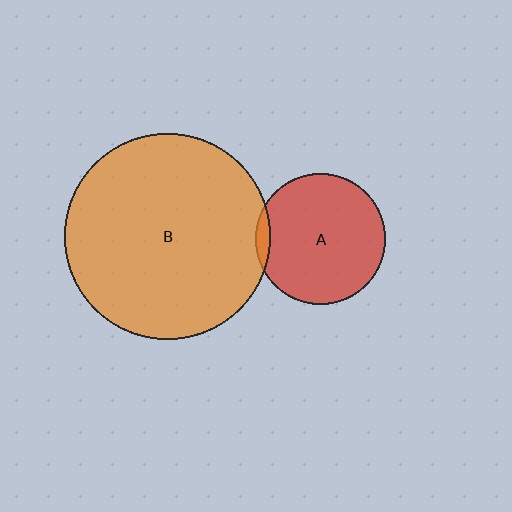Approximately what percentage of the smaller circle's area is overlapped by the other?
Approximately 5%.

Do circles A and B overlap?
Yes.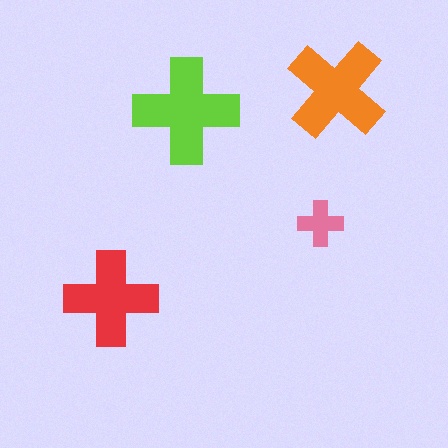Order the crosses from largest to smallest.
the lime one, the orange one, the red one, the pink one.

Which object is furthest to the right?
The orange cross is rightmost.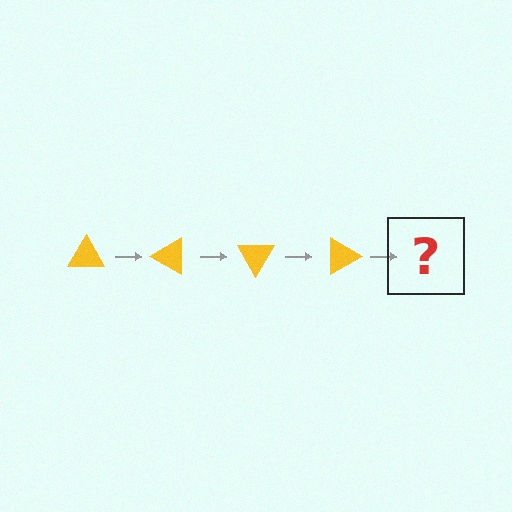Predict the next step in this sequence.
The next step is a yellow triangle rotated 120 degrees.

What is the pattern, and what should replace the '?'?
The pattern is that the triangle rotates 30 degrees each step. The '?' should be a yellow triangle rotated 120 degrees.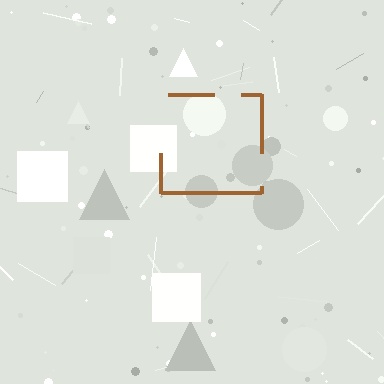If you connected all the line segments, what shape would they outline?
They would outline a square.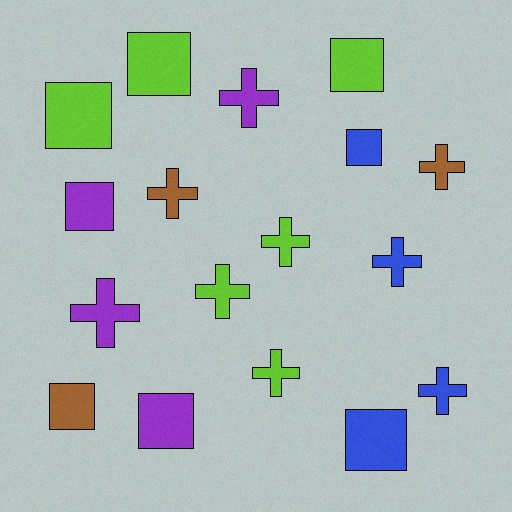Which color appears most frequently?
Lime, with 6 objects.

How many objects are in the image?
There are 17 objects.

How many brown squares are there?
There is 1 brown square.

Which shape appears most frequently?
Cross, with 9 objects.